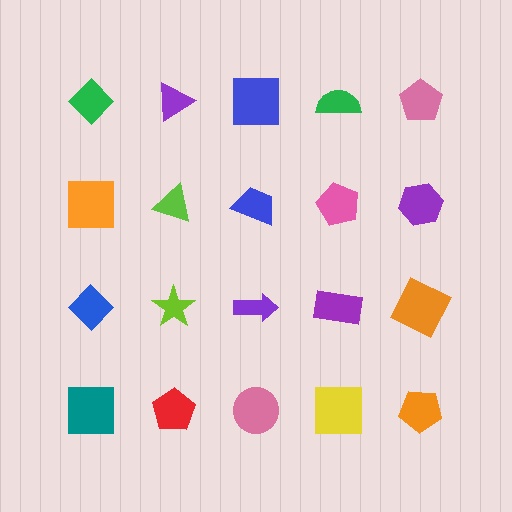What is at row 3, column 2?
A lime star.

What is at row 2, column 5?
A purple hexagon.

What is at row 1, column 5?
A pink pentagon.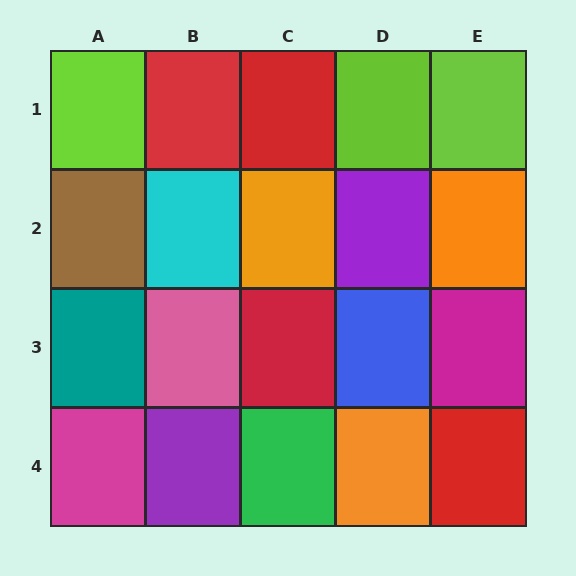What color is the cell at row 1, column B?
Red.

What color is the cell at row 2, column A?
Brown.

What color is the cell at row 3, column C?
Red.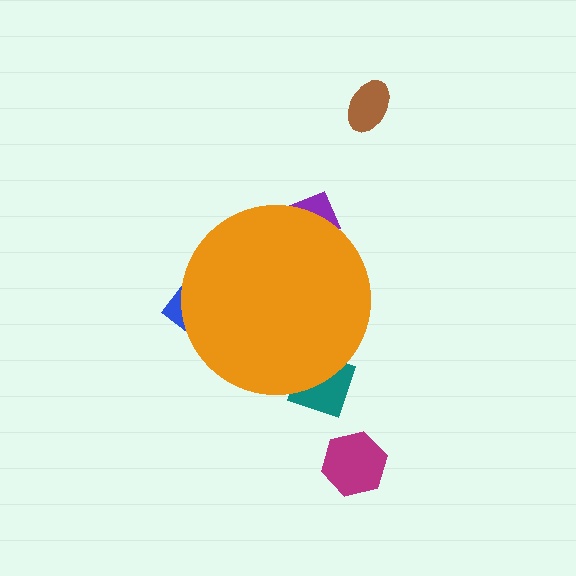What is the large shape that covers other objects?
An orange circle.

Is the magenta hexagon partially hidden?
No, the magenta hexagon is fully visible.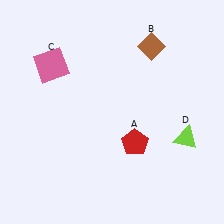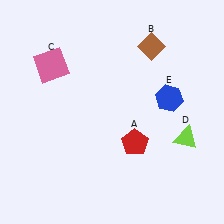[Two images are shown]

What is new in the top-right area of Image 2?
A blue hexagon (E) was added in the top-right area of Image 2.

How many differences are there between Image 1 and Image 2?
There is 1 difference between the two images.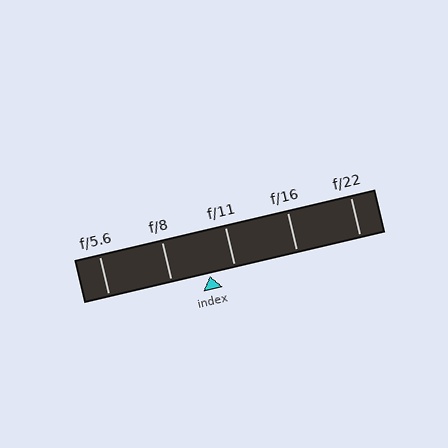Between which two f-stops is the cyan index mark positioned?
The index mark is between f/8 and f/11.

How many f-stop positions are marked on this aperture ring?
There are 5 f-stop positions marked.